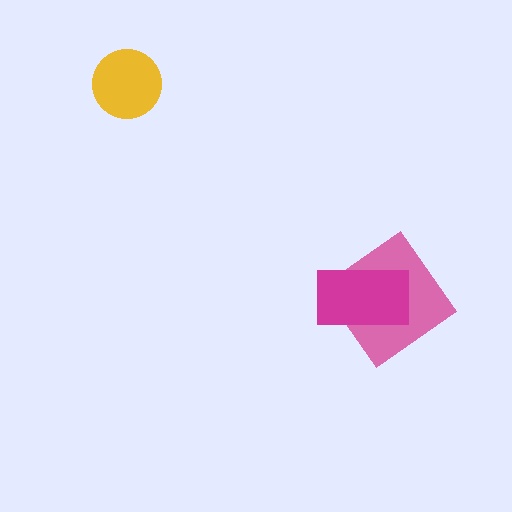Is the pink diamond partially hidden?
Yes, it is partially covered by another shape.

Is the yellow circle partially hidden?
No, no other shape covers it.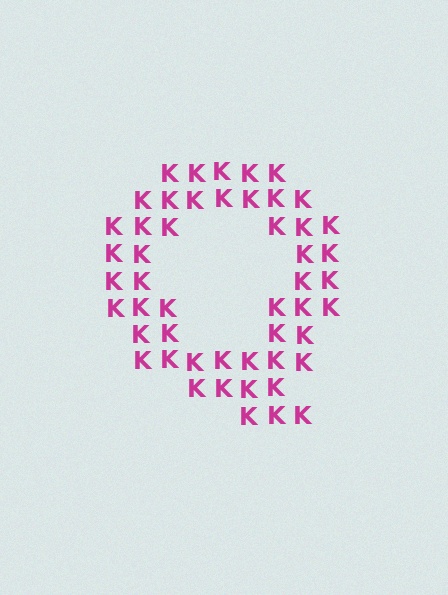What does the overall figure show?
The overall figure shows the letter Q.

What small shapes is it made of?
It is made of small letter K's.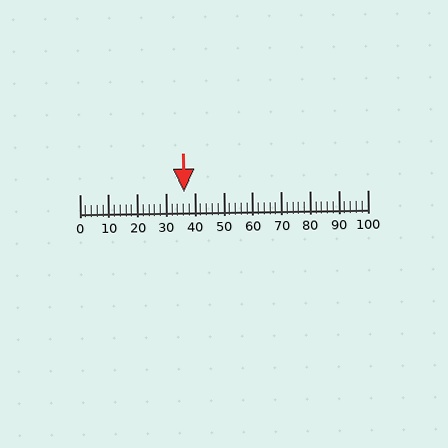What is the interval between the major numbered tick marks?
The major tick marks are spaced 10 units apart.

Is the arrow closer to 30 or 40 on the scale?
The arrow is closer to 40.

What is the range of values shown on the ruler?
The ruler shows values from 0 to 100.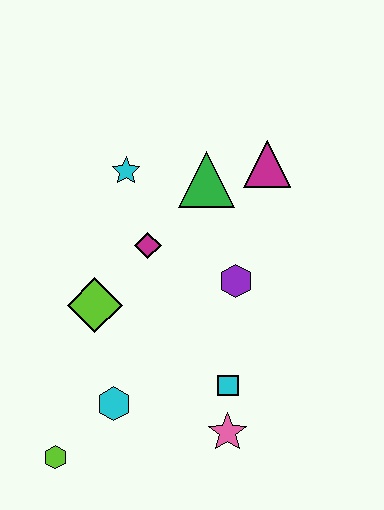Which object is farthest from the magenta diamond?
The lime hexagon is farthest from the magenta diamond.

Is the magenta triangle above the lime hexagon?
Yes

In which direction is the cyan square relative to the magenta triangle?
The cyan square is below the magenta triangle.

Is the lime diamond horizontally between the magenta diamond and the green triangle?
No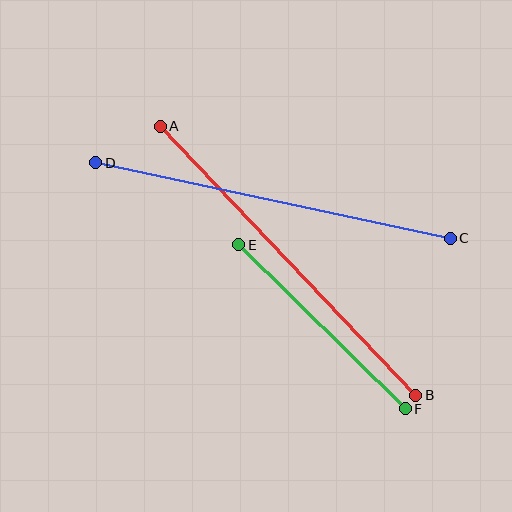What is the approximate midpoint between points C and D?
The midpoint is at approximately (273, 201) pixels.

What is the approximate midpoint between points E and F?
The midpoint is at approximately (322, 327) pixels.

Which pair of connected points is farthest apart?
Points A and B are farthest apart.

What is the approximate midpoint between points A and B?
The midpoint is at approximately (288, 261) pixels.